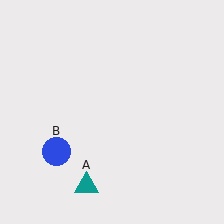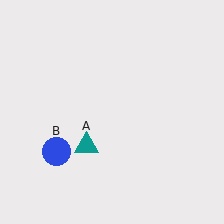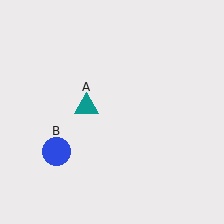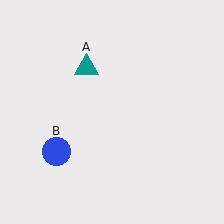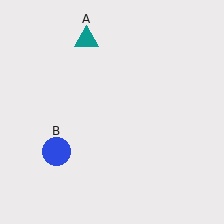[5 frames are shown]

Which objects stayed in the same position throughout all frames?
Blue circle (object B) remained stationary.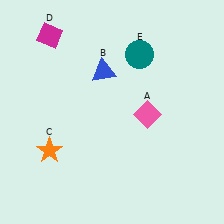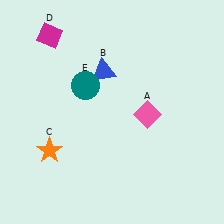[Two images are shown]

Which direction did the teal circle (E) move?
The teal circle (E) moved left.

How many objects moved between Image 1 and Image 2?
1 object moved between the two images.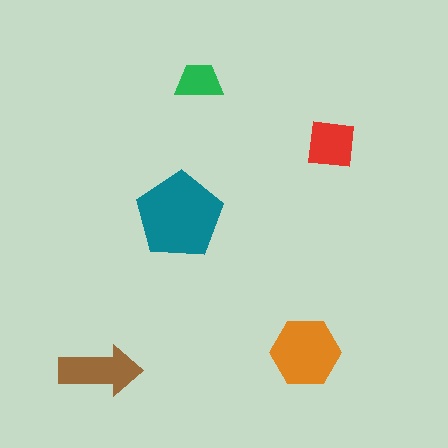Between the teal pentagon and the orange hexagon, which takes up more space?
The teal pentagon.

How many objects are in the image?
There are 5 objects in the image.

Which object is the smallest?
The green trapezoid.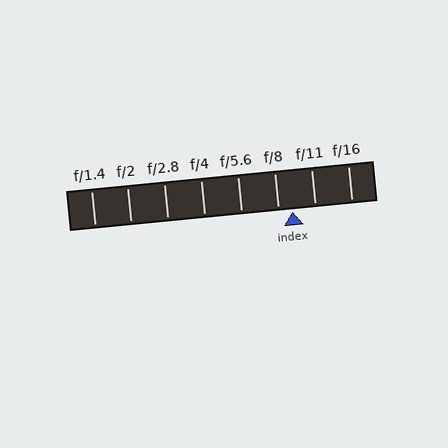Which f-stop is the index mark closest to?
The index mark is closest to f/8.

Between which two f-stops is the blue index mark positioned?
The index mark is between f/8 and f/11.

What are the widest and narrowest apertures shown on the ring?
The widest aperture shown is f/1.4 and the narrowest is f/16.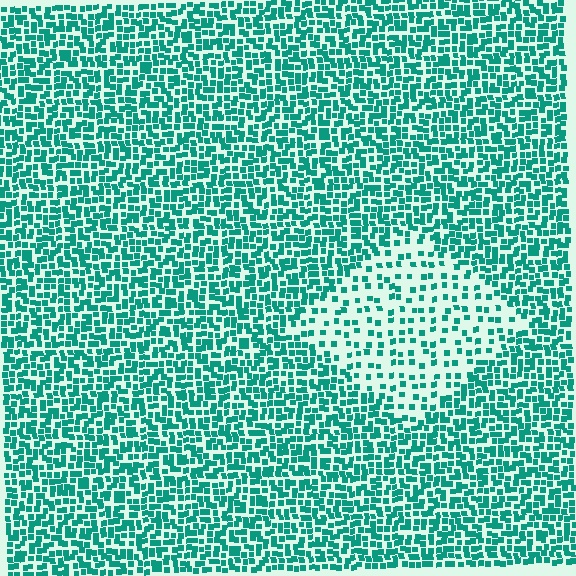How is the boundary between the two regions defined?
The boundary is defined by a change in element density (approximately 2.4x ratio). All elements are the same color, size, and shape.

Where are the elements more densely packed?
The elements are more densely packed outside the diamond boundary.